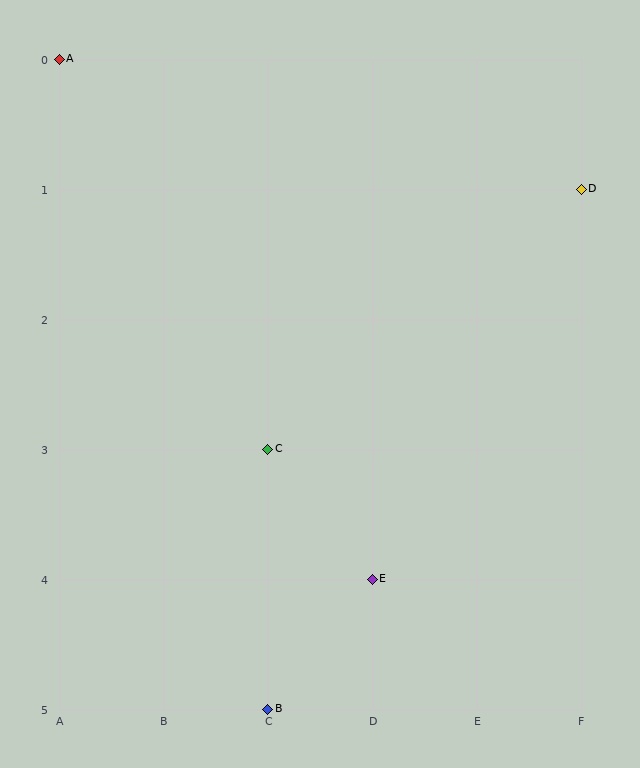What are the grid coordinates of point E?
Point E is at grid coordinates (D, 4).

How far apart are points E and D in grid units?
Points E and D are 2 columns and 3 rows apart (about 3.6 grid units diagonally).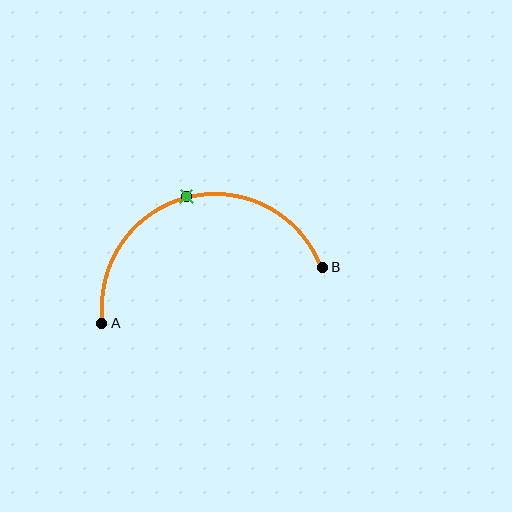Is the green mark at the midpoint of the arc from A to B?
Yes. The green mark lies on the arc at equal arc-length from both A and B — it is the arc midpoint.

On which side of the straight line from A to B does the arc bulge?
The arc bulges above the straight line connecting A and B.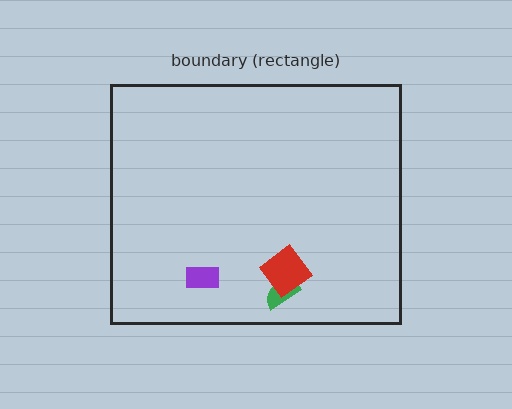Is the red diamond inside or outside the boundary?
Inside.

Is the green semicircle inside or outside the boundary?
Inside.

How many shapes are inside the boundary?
3 inside, 0 outside.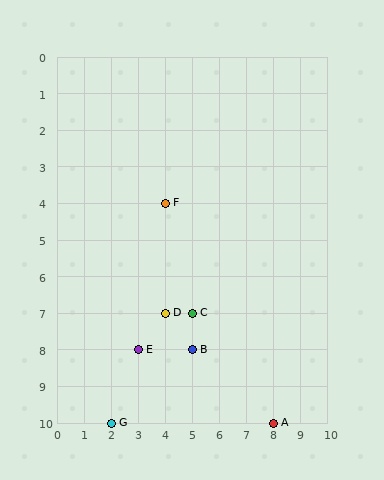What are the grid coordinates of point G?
Point G is at grid coordinates (2, 10).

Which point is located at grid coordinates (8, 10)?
Point A is at (8, 10).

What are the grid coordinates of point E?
Point E is at grid coordinates (3, 8).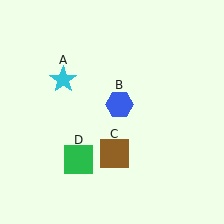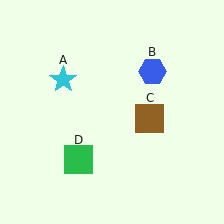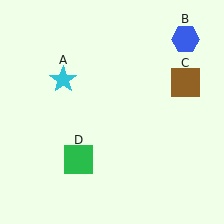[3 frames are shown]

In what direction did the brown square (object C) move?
The brown square (object C) moved up and to the right.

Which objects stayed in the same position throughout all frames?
Cyan star (object A) and green square (object D) remained stationary.